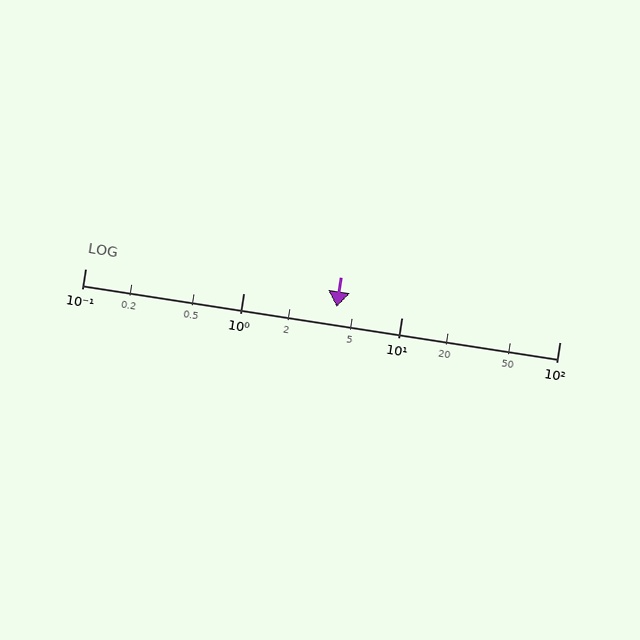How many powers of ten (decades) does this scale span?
The scale spans 3 decades, from 0.1 to 100.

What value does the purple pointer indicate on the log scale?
The pointer indicates approximately 3.9.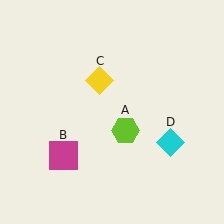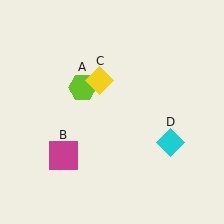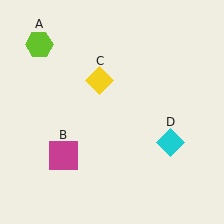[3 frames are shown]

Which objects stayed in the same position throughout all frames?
Magenta square (object B) and yellow diamond (object C) and cyan diamond (object D) remained stationary.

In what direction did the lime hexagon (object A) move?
The lime hexagon (object A) moved up and to the left.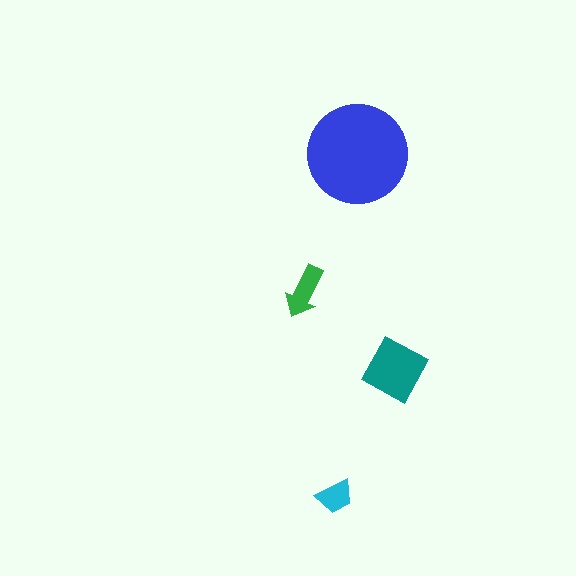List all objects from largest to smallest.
The blue circle, the teal square, the green arrow, the cyan trapezoid.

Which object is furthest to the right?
The teal square is rightmost.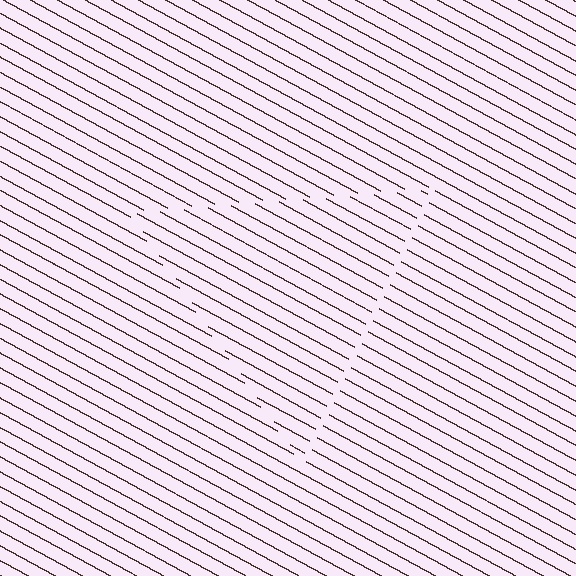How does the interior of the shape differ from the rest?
The interior of the shape contains the same grating, shifted by half a period — the contour is defined by the phase discontinuity where line-ends from the inner and outer gratings abut.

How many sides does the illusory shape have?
3 sides — the line-ends trace a triangle.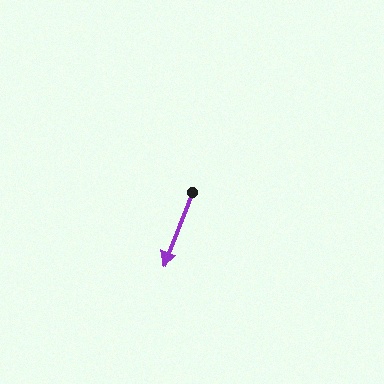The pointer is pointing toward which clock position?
Roughly 7 o'clock.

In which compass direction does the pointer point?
South.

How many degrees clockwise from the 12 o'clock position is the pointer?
Approximately 201 degrees.